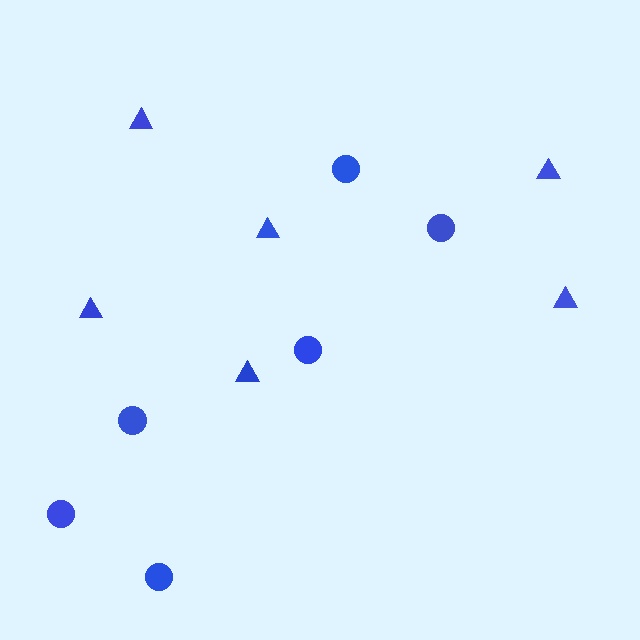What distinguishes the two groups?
There are 2 groups: one group of circles (6) and one group of triangles (6).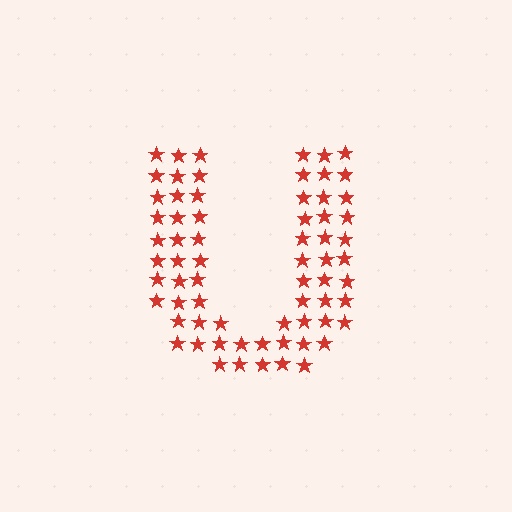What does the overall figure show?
The overall figure shows the letter U.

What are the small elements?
The small elements are stars.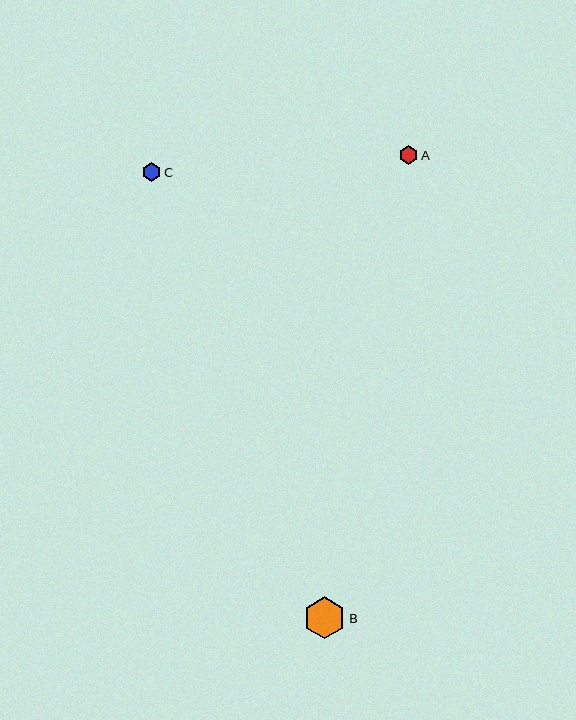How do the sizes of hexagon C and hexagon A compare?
Hexagon C and hexagon A are approximately the same size.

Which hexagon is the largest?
Hexagon B is the largest with a size of approximately 42 pixels.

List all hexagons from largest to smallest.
From largest to smallest: B, C, A.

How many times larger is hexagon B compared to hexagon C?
Hexagon B is approximately 2.2 times the size of hexagon C.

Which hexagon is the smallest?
Hexagon A is the smallest with a size of approximately 19 pixels.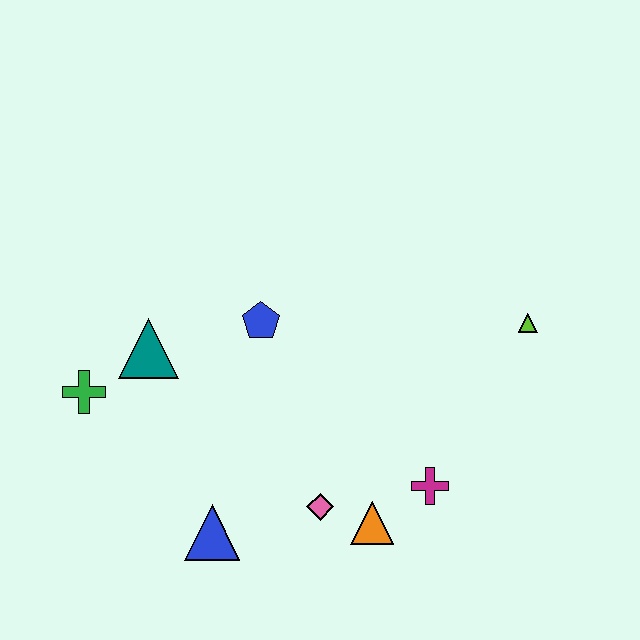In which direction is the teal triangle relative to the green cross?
The teal triangle is to the right of the green cross.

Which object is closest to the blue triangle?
The pink diamond is closest to the blue triangle.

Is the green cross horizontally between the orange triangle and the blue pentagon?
No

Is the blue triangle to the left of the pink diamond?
Yes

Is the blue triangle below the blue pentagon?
Yes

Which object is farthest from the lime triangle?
The green cross is farthest from the lime triangle.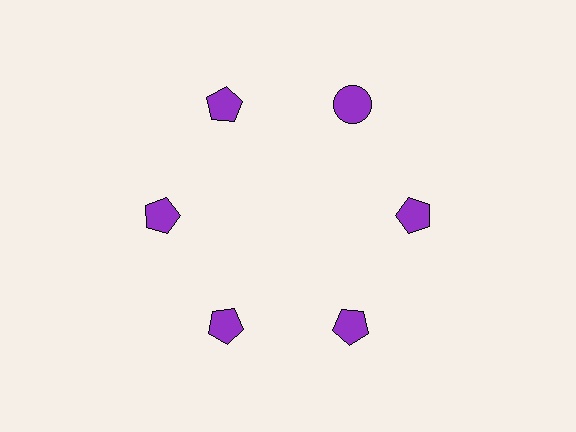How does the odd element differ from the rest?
It has a different shape: circle instead of pentagon.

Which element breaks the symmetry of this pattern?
The purple circle at roughly the 1 o'clock position breaks the symmetry. All other shapes are purple pentagons.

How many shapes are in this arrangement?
There are 6 shapes arranged in a ring pattern.